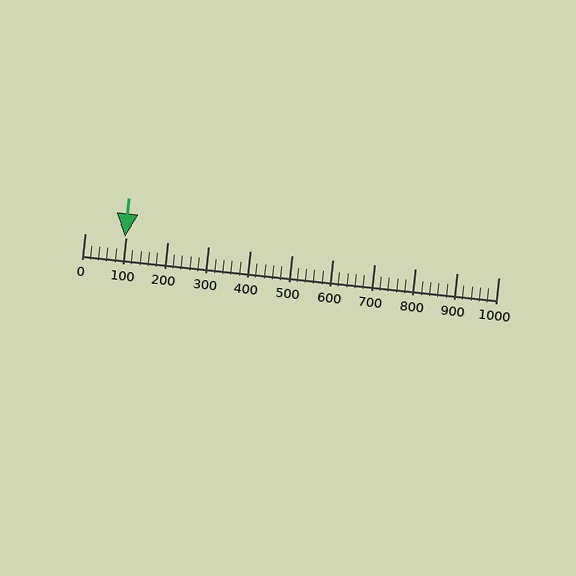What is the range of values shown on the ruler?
The ruler shows values from 0 to 1000.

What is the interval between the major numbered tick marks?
The major tick marks are spaced 100 units apart.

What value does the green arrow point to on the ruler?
The green arrow points to approximately 96.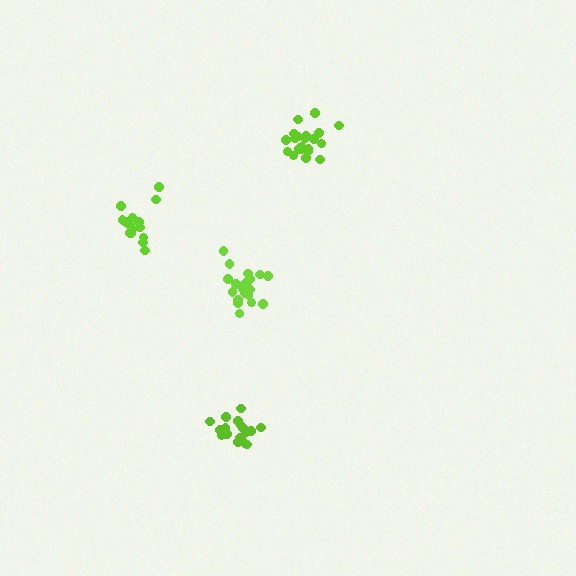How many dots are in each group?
Group 1: 18 dots, Group 2: 15 dots, Group 3: 21 dots, Group 4: 20 dots (74 total).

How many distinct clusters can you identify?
There are 4 distinct clusters.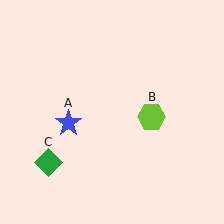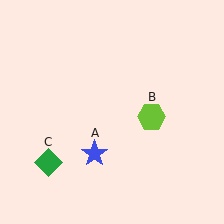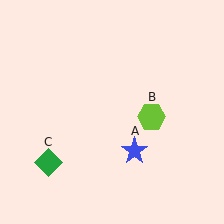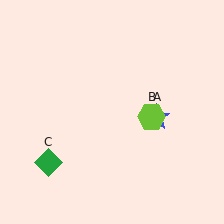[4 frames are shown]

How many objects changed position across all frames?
1 object changed position: blue star (object A).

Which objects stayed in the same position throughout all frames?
Lime hexagon (object B) and green diamond (object C) remained stationary.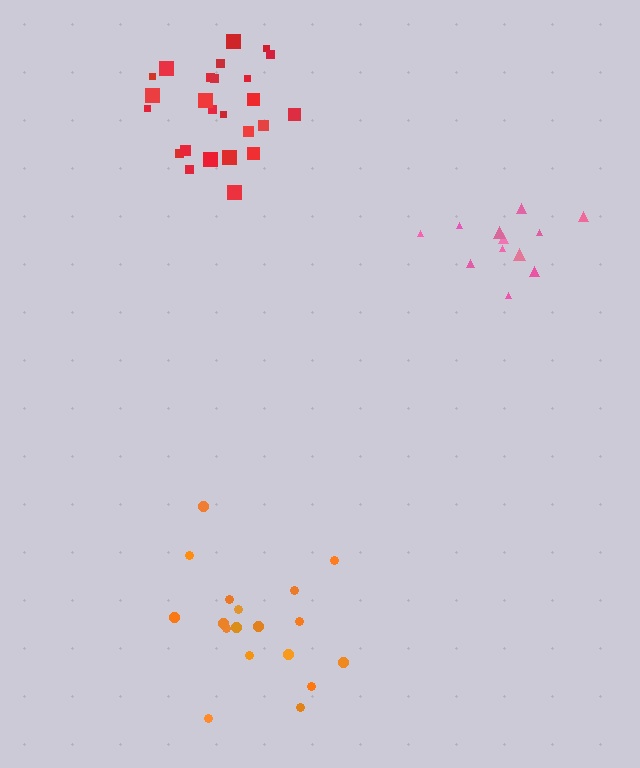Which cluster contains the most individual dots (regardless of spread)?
Red (25).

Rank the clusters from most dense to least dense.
red, pink, orange.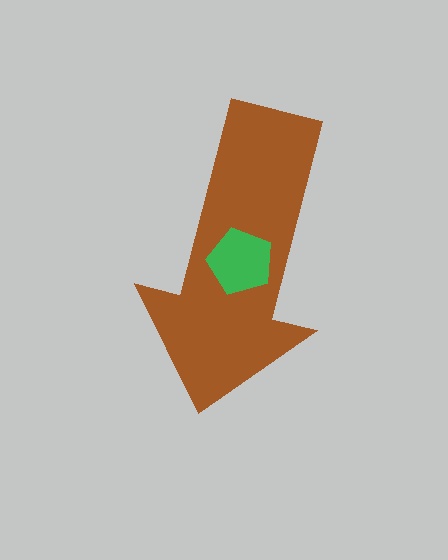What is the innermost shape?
The green pentagon.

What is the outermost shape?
The brown arrow.